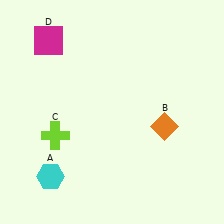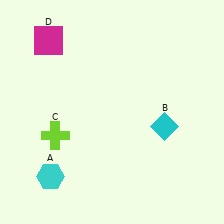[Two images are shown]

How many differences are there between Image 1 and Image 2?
There is 1 difference between the two images.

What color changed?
The diamond (B) changed from orange in Image 1 to cyan in Image 2.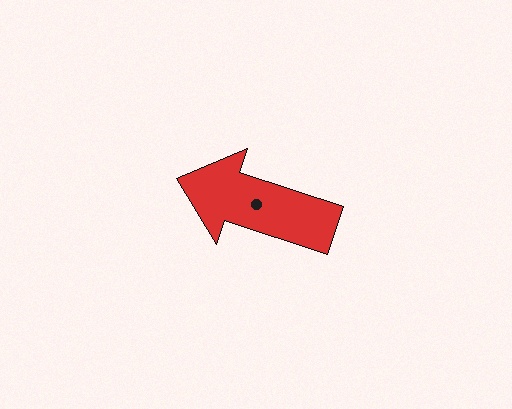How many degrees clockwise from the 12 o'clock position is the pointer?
Approximately 288 degrees.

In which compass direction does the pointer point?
West.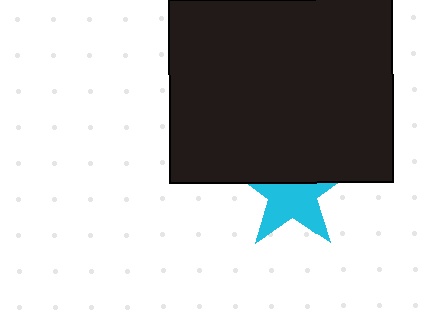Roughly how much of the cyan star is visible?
About half of it is visible (roughly 60%).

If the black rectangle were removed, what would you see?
You would see the complete cyan star.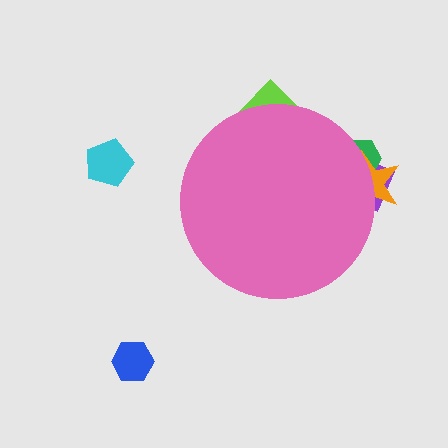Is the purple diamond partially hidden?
Yes, the purple diamond is partially hidden behind the pink circle.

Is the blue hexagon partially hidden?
No, the blue hexagon is fully visible.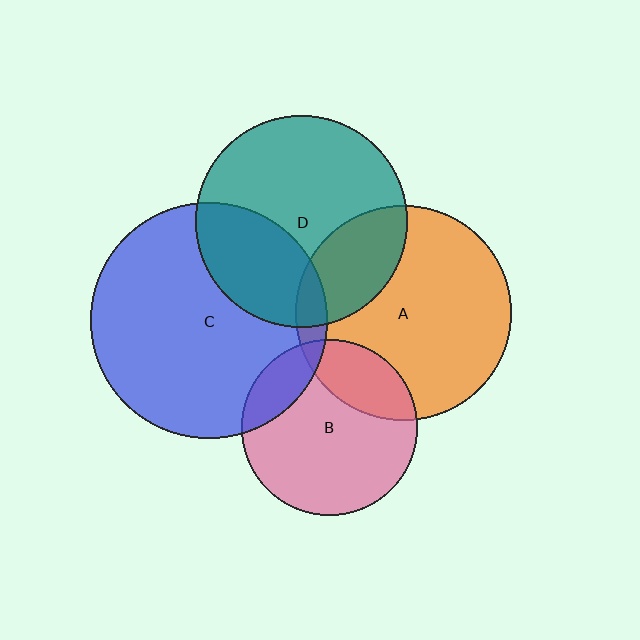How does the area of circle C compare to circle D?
Approximately 1.2 times.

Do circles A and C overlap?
Yes.